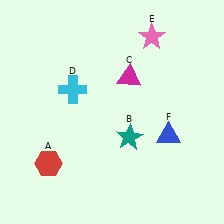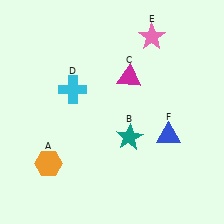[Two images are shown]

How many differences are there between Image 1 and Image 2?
There is 1 difference between the two images.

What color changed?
The hexagon (A) changed from red in Image 1 to orange in Image 2.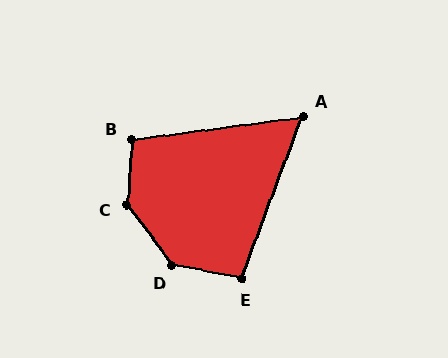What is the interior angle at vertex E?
Approximately 100 degrees (obtuse).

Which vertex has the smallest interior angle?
A, at approximately 62 degrees.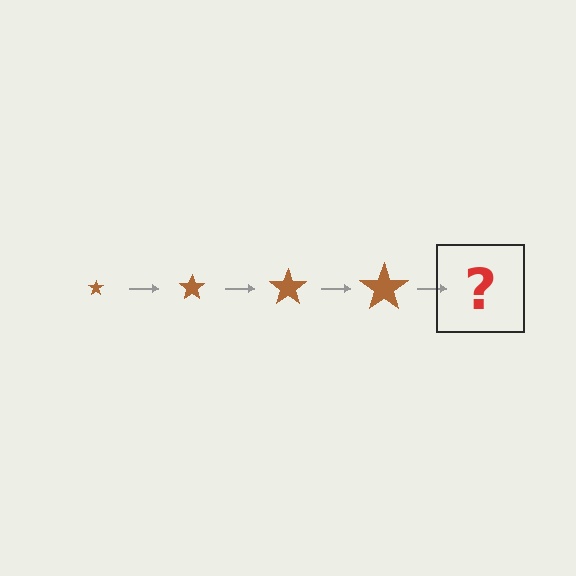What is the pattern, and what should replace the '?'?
The pattern is that the star gets progressively larger each step. The '?' should be a brown star, larger than the previous one.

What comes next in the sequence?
The next element should be a brown star, larger than the previous one.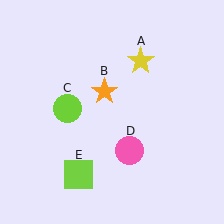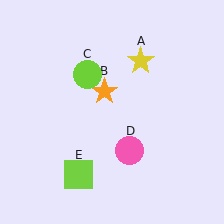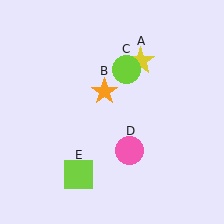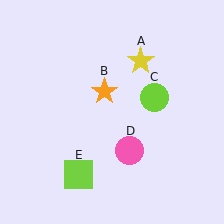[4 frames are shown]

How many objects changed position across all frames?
1 object changed position: lime circle (object C).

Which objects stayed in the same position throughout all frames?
Yellow star (object A) and orange star (object B) and pink circle (object D) and lime square (object E) remained stationary.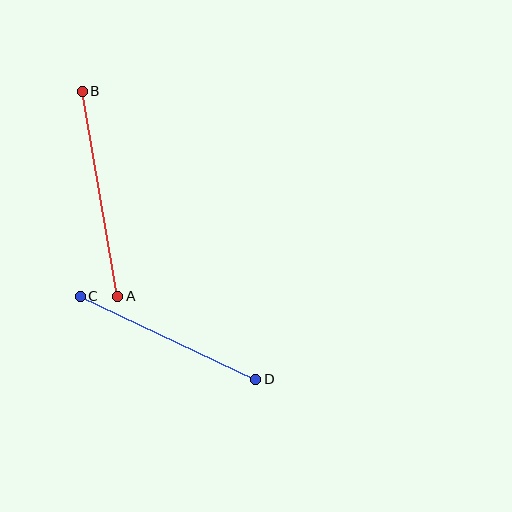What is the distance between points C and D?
The distance is approximately 194 pixels.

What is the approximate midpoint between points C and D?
The midpoint is at approximately (168, 338) pixels.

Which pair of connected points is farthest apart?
Points A and B are farthest apart.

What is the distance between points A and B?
The distance is approximately 208 pixels.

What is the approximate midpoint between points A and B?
The midpoint is at approximately (100, 194) pixels.